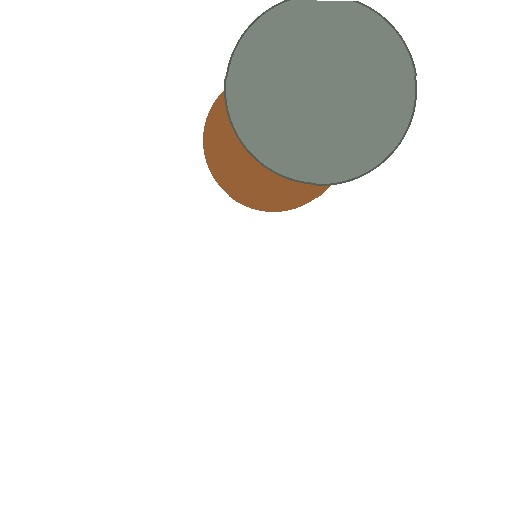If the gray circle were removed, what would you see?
You would see the complete brown circle.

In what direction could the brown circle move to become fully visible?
The brown circle could move toward the lower-left. That would shift it out from behind the gray circle entirely.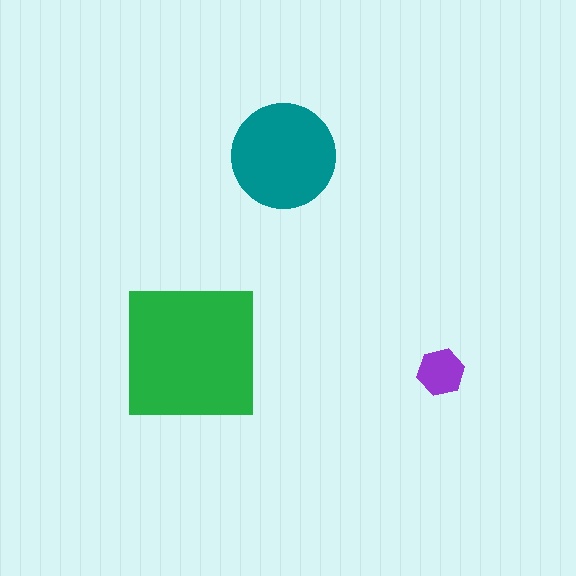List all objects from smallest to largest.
The purple hexagon, the teal circle, the green square.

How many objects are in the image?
There are 3 objects in the image.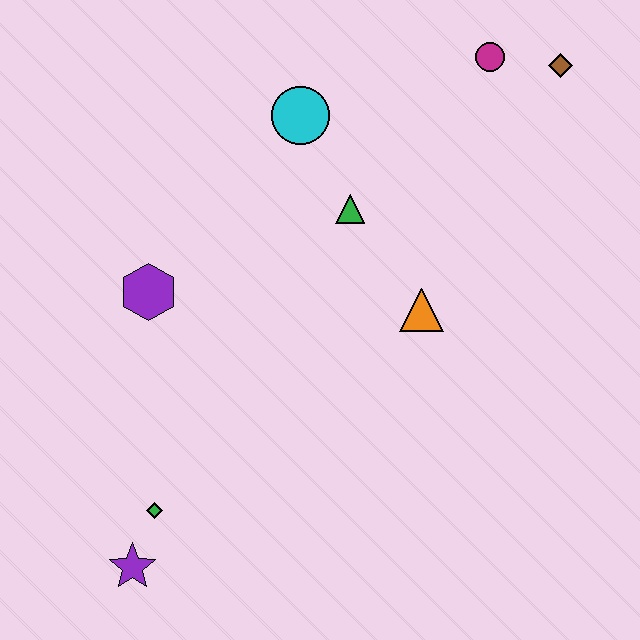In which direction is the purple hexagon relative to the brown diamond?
The purple hexagon is to the left of the brown diamond.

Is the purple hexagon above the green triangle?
No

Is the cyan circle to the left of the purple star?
No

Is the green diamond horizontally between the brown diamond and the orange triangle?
No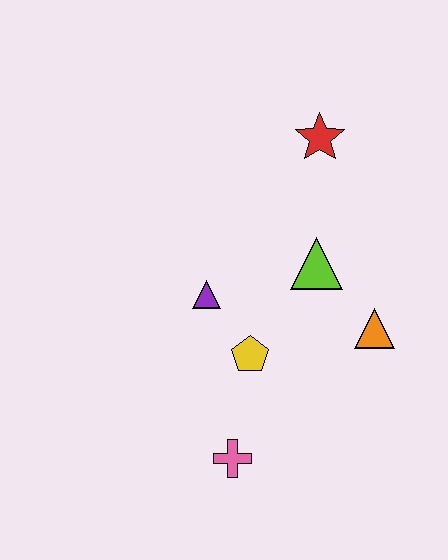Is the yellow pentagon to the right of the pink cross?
Yes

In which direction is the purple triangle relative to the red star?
The purple triangle is below the red star.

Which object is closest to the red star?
The lime triangle is closest to the red star.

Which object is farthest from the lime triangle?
The pink cross is farthest from the lime triangle.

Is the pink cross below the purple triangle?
Yes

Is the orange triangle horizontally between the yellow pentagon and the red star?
No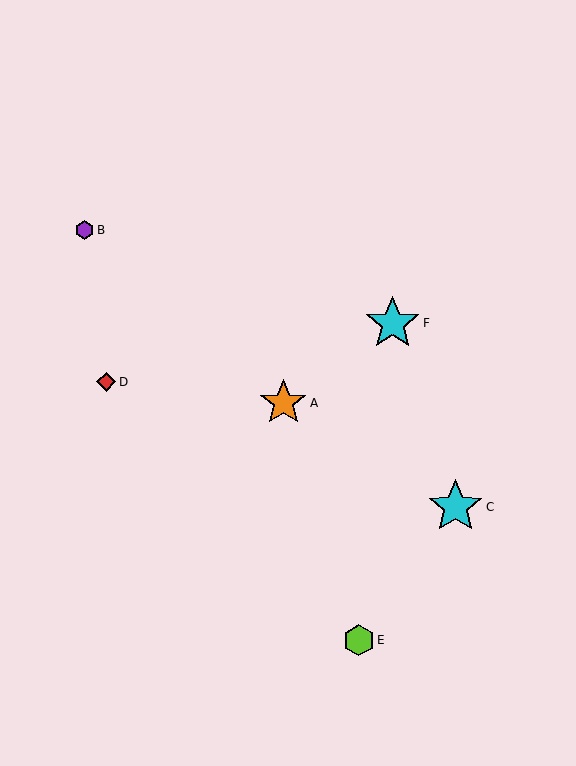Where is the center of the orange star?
The center of the orange star is at (283, 403).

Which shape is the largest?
The cyan star (labeled C) is the largest.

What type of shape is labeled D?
Shape D is a red diamond.